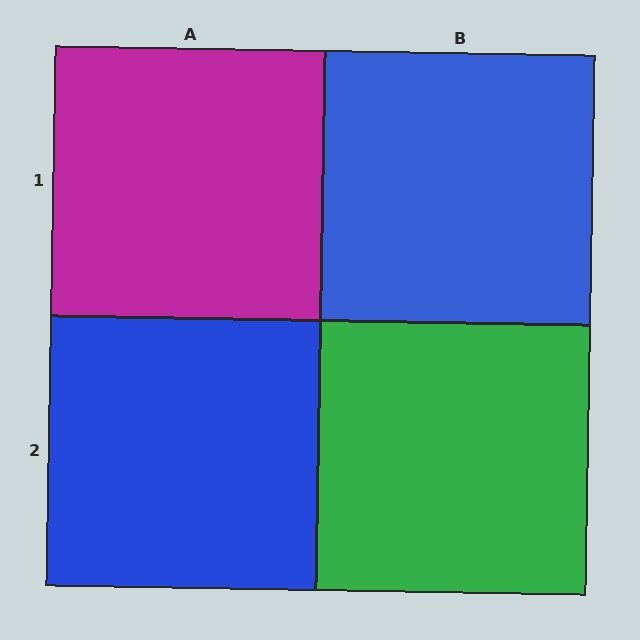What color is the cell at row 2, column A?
Blue.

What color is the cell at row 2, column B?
Green.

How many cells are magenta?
1 cell is magenta.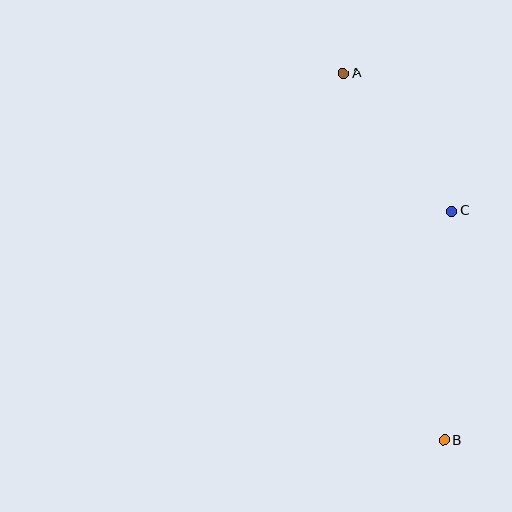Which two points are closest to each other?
Points A and C are closest to each other.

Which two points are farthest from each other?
Points A and B are farthest from each other.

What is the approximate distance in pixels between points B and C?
The distance between B and C is approximately 229 pixels.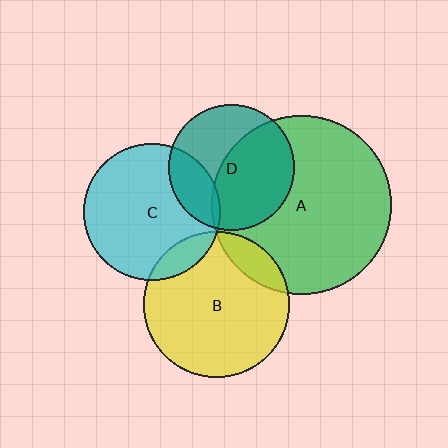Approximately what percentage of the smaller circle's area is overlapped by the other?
Approximately 20%.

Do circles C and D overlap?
Yes.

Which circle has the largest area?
Circle A (green).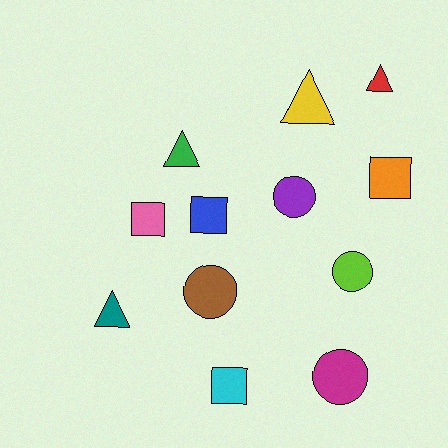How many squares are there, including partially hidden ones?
There are 4 squares.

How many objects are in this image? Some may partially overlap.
There are 12 objects.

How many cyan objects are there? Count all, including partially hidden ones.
There is 1 cyan object.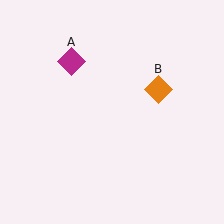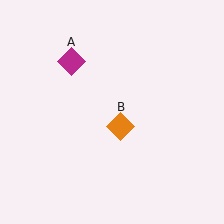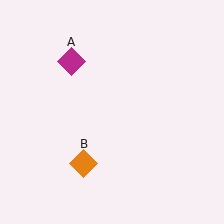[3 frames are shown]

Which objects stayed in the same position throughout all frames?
Magenta diamond (object A) remained stationary.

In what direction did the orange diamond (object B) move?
The orange diamond (object B) moved down and to the left.